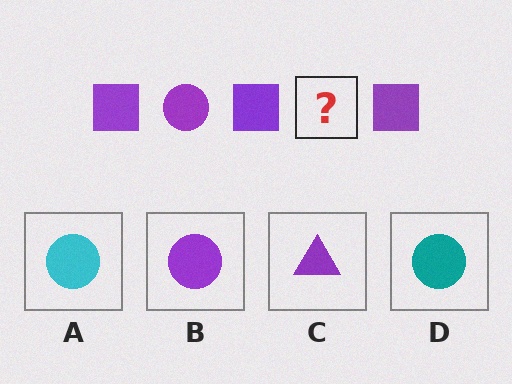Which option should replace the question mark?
Option B.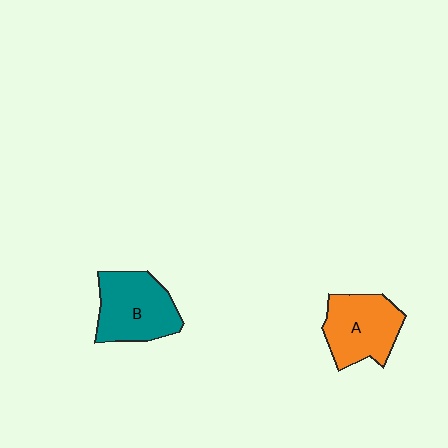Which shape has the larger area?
Shape B (teal).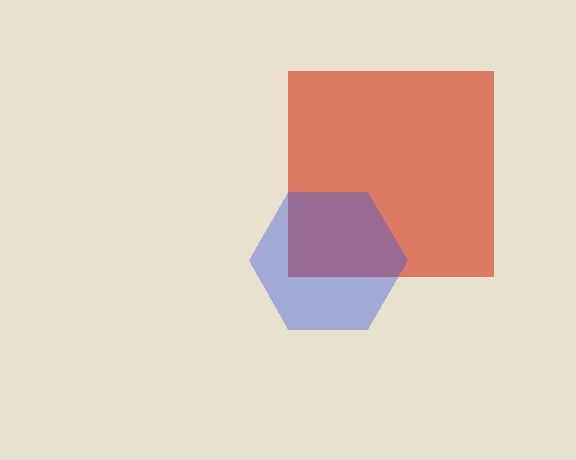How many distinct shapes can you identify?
There are 2 distinct shapes: a red square, a blue hexagon.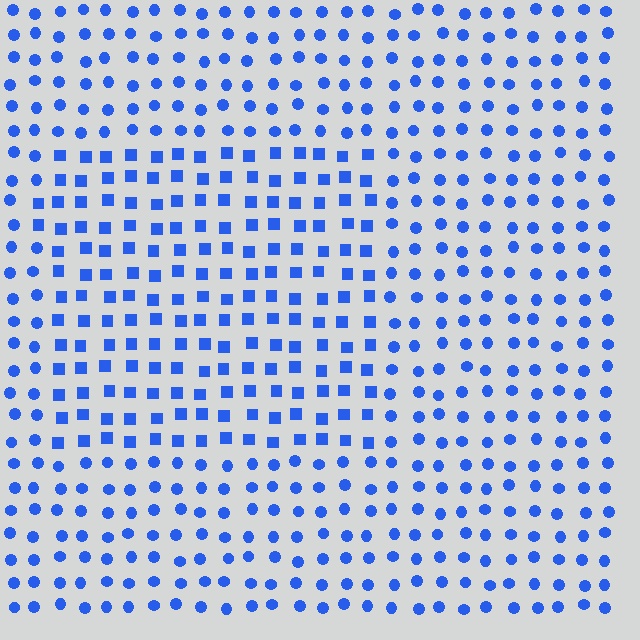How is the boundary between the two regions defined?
The boundary is defined by a change in element shape: squares inside vs. circles outside. All elements share the same color and spacing.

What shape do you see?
I see a rectangle.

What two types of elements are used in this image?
The image uses squares inside the rectangle region and circles outside it.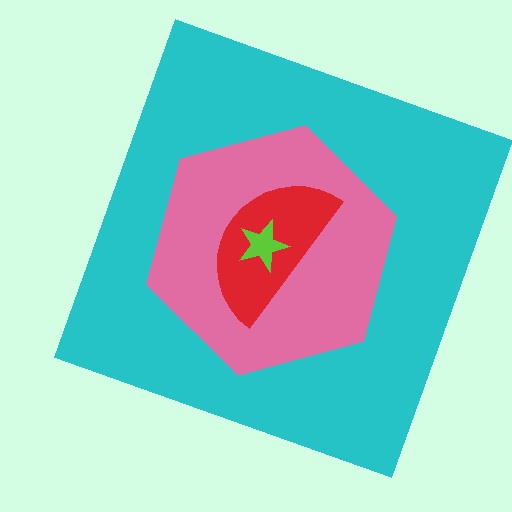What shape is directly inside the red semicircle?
The lime star.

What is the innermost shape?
The lime star.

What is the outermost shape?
The cyan square.